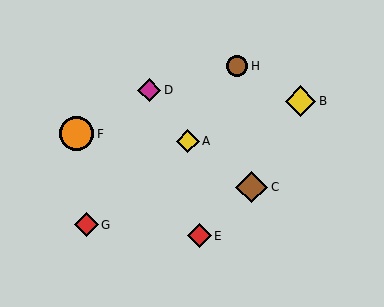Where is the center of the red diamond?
The center of the red diamond is at (199, 236).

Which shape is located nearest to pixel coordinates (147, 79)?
The magenta diamond (labeled D) at (149, 90) is nearest to that location.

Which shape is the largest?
The orange circle (labeled F) is the largest.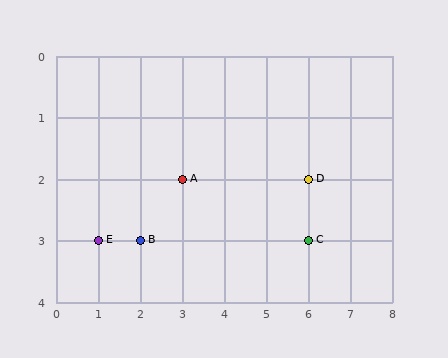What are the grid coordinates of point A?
Point A is at grid coordinates (3, 2).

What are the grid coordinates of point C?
Point C is at grid coordinates (6, 3).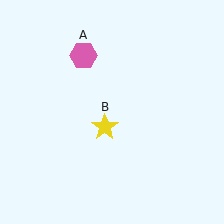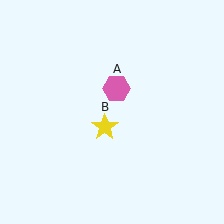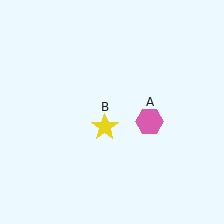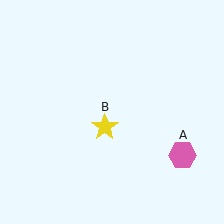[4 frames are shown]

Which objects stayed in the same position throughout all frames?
Yellow star (object B) remained stationary.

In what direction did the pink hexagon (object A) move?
The pink hexagon (object A) moved down and to the right.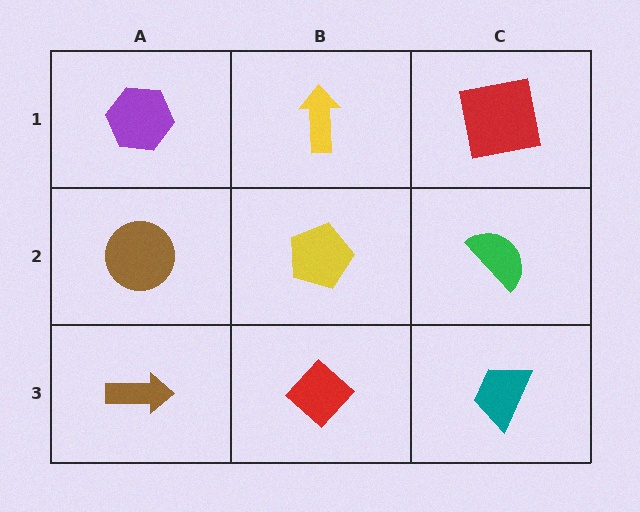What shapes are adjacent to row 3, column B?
A yellow pentagon (row 2, column B), a brown arrow (row 3, column A), a teal trapezoid (row 3, column C).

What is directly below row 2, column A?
A brown arrow.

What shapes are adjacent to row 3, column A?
A brown circle (row 2, column A), a red diamond (row 3, column B).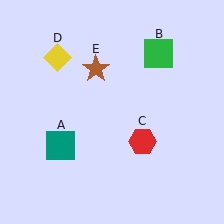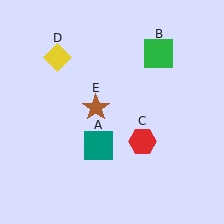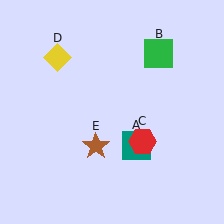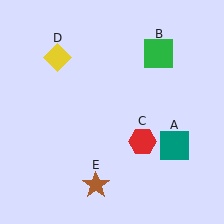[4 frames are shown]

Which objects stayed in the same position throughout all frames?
Green square (object B) and red hexagon (object C) and yellow diamond (object D) remained stationary.